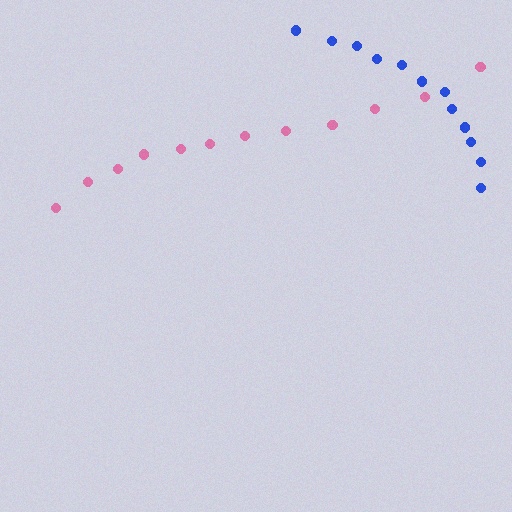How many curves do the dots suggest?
There are 2 distinct paths.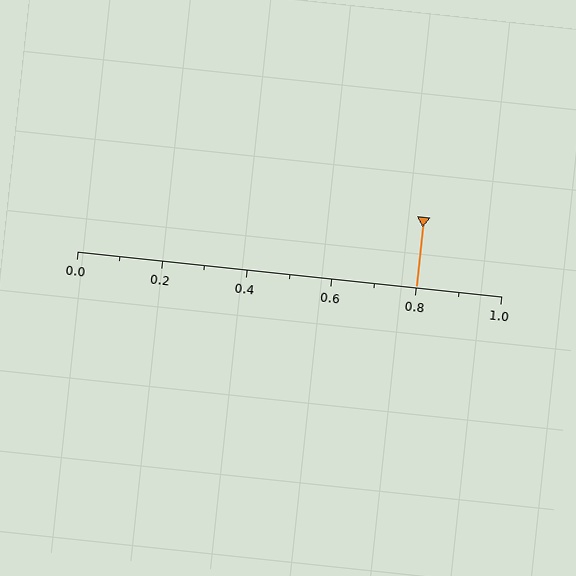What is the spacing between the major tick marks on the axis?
The major ticks are spaced 0.2 apart.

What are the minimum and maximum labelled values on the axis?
The axis runs from 0.0 to 1.0.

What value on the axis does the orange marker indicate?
The marker indicates approximately 0.8.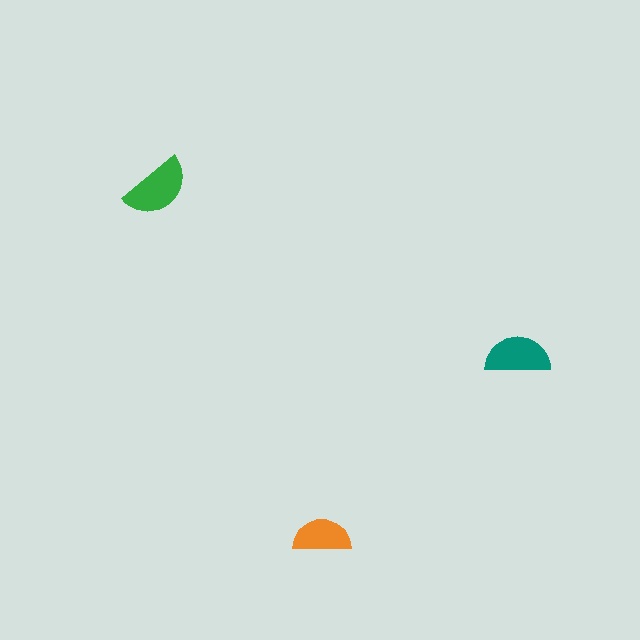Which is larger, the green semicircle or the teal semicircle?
The green one.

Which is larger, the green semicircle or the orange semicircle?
The green one.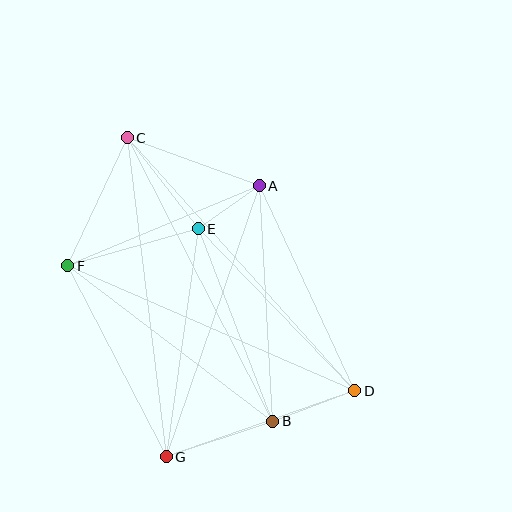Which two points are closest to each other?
Points A and E are closest to each other.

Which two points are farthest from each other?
Points C and D are farthest from each other.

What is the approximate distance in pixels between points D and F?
The distance between D and F is approximately 313 pixels.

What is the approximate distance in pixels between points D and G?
The distance between D and G is approximately 200 pixels.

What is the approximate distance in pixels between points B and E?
The distance between B and E is approximately 206 pixels.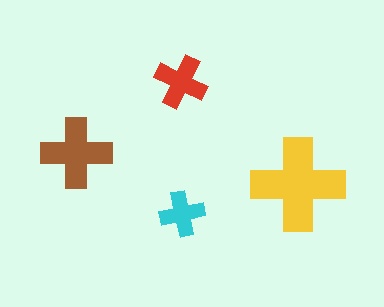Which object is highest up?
The red cross is topmost.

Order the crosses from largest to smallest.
the yellow one, the brown one, the red one, the cyan one.